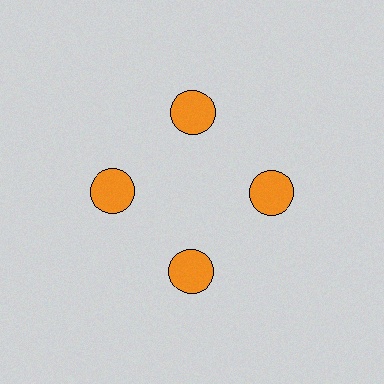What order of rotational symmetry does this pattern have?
This pattern has 4-fold rotational symmetry.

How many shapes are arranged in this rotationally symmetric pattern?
There are 4 shapes, arranged in 4 groups of 1.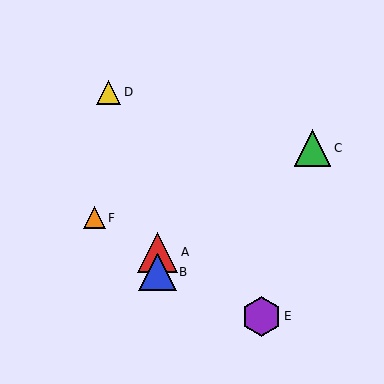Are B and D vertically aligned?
No, B is at x≈157 and D is at x≈109.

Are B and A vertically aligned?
Yes, both are at x≈157.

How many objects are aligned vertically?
2 objects (A, B) are aligned vertically.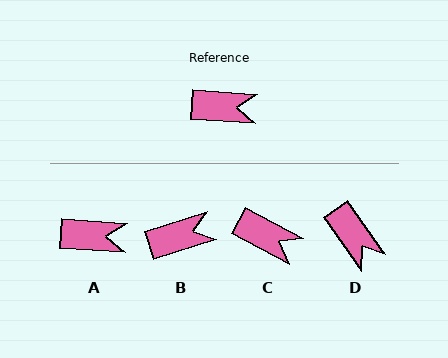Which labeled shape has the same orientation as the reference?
A.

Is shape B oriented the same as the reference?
No, it is off by about 22 degrees.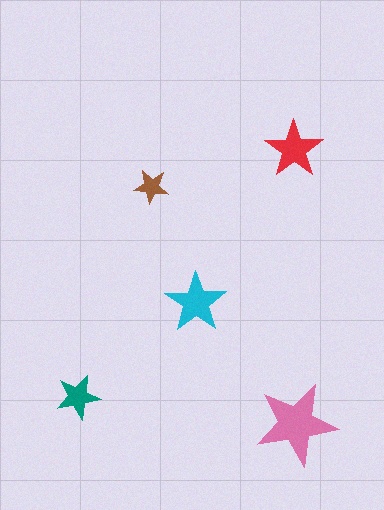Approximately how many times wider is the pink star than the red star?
About 1.5 times wider.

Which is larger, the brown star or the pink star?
The pink one.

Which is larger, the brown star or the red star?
The red one.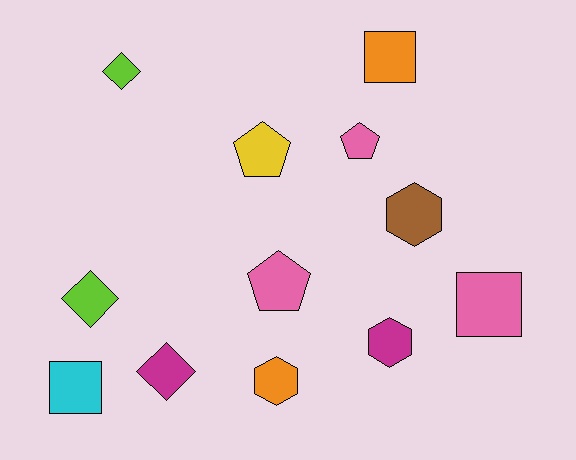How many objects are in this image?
There are 12 objects.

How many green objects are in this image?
There are no green objects.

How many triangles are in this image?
There are no triangles.